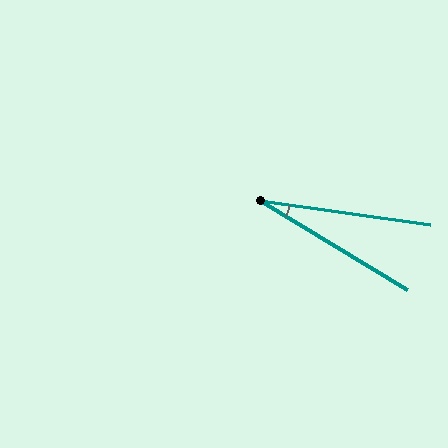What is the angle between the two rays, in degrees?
Approximately 23 degrees.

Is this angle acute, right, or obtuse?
It is acute.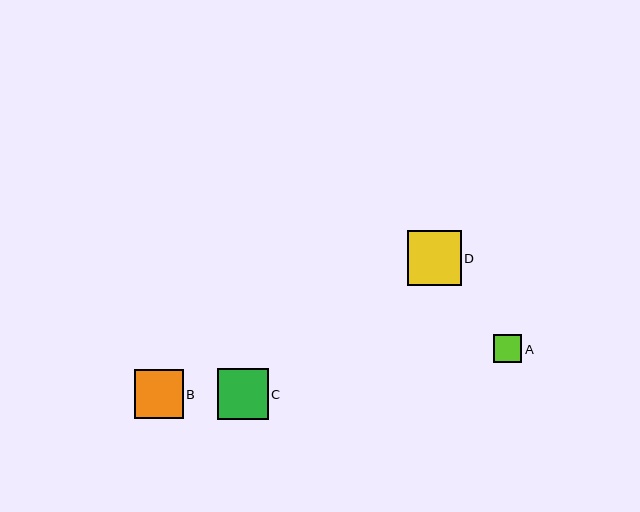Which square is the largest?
Square D is the largest with a size of approximately 54 pixels.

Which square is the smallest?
Square A is the smallest with a size of approximately 28 pixels.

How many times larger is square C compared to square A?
Square C is approximately 1.8 times the size of square A.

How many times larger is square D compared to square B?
Square D is approximately 1.1 times the size of square B.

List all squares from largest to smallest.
From largest to smallest: D, C, B, A.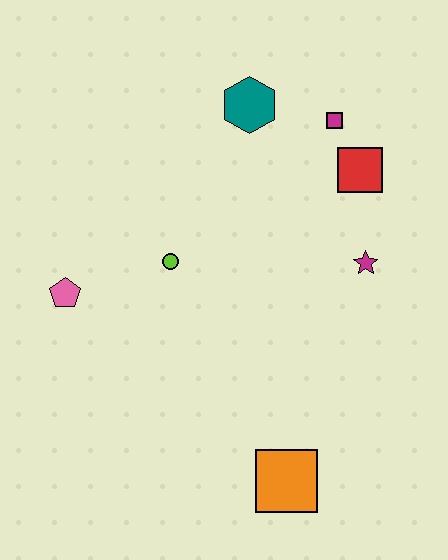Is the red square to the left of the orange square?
No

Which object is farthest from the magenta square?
The orange square is farthest from the magenta square.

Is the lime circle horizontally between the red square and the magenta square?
No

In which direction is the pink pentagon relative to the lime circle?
The pink pentagon is to the left of the lime circle.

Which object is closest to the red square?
The magenta square is closest to the red square.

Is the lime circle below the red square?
Yes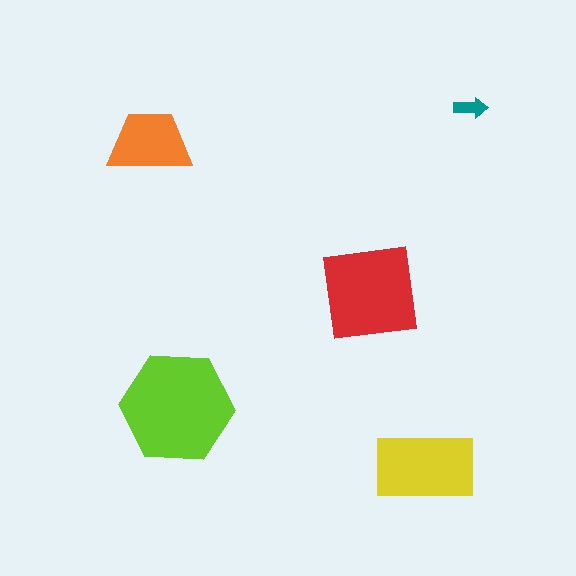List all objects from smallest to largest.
The teal arrow, the orange trapezoid, the yellow rectangle, the red square, the lime hexagon.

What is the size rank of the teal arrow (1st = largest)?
5th.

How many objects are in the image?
There are 5 objects in the image.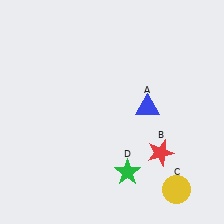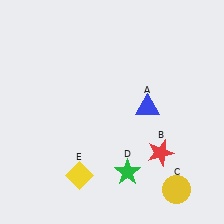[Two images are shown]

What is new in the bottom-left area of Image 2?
A yellow diamond (E) was added in the bottom-left area of Image 2.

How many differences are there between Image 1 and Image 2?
There is 1 difference between the two images.